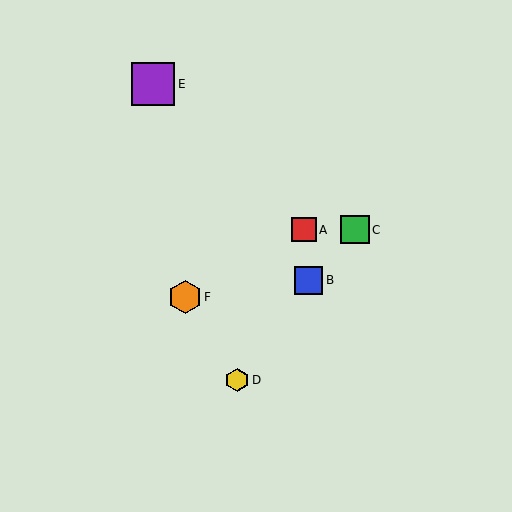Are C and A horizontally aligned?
Yes, both are at y≈230.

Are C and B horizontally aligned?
No, C is at y≈230 and B is at y≈280.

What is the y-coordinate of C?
Object C is at y≈230.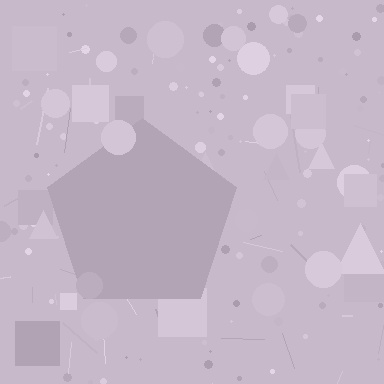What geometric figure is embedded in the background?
A pentagon is embedded in the background.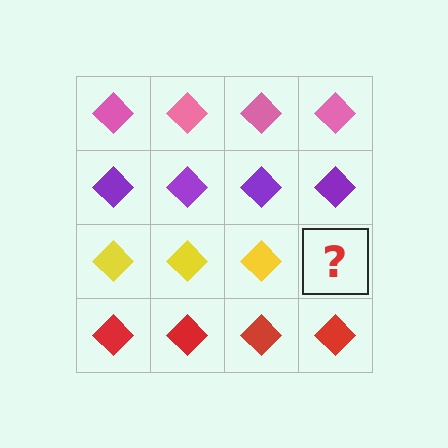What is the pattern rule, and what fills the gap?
The rule is that each row has a consistent color. The gap should be filled with a yellow diamond.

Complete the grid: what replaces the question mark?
The question mark should be replaced with a yellow diamond.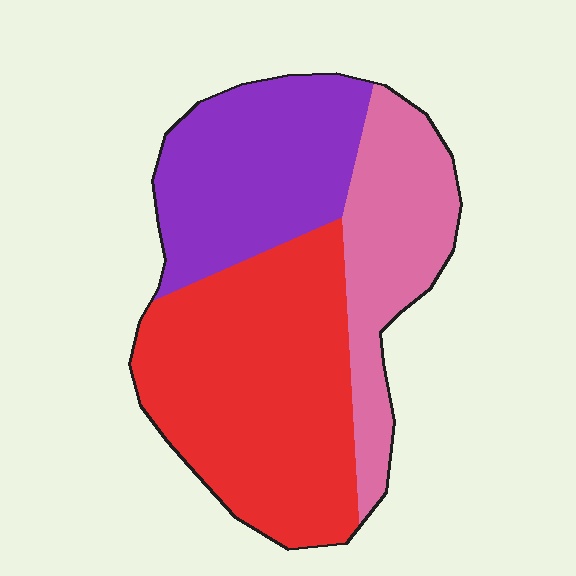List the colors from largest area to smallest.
From largest to smallest: red, purple, pink.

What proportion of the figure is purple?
Purple takes up about one third (1/3) of the figure.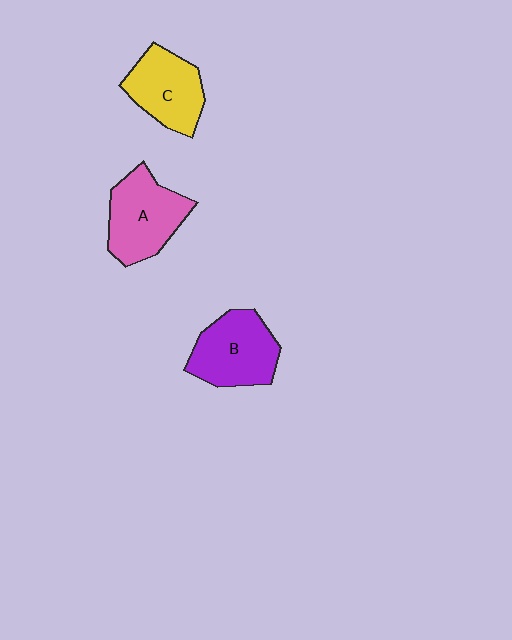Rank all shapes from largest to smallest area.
From largest to smallest: A (pink), B (purple), C (yellow).